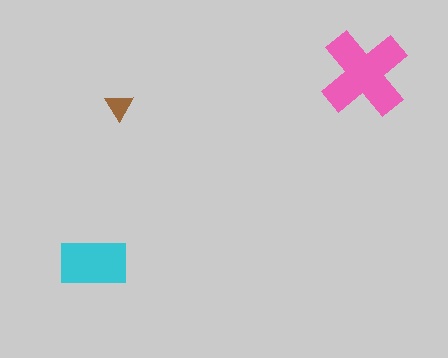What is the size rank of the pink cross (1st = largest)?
1st.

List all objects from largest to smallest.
The pink cross, the cyan rectangle, the brown triangle.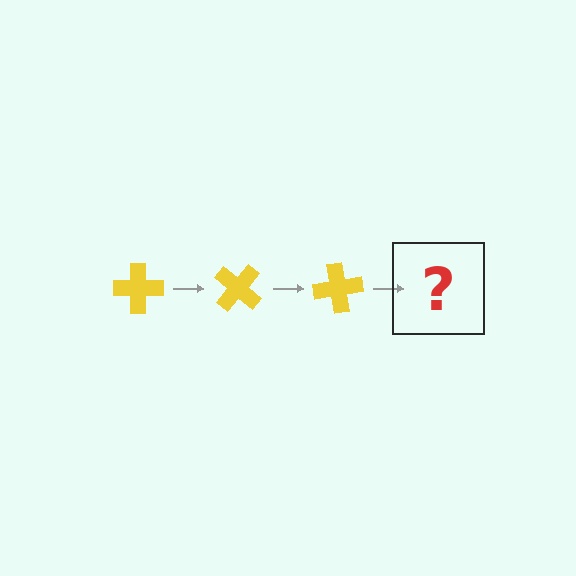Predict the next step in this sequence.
The next step is a yellow cross rotated 120 degrees.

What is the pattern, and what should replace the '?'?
The pattern is that the cross rotates 40 degrees each step. The '?' should be a yellow cross rotated 120 degrees.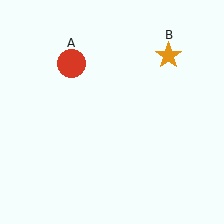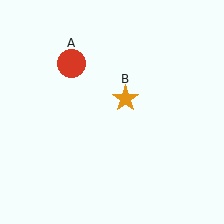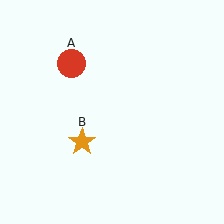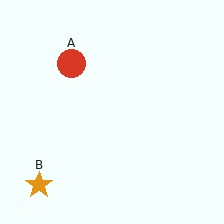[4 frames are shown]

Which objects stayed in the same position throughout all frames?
Red circle (object A) remained stationary.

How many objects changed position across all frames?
1 object changed position: orange star (object B).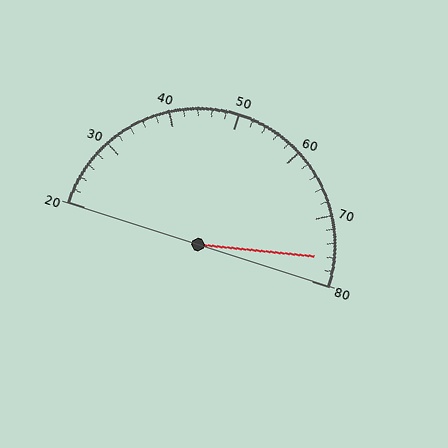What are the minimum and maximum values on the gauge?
The gauge ranges from 20 to 80.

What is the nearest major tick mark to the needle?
The nearest major tick mark is 80.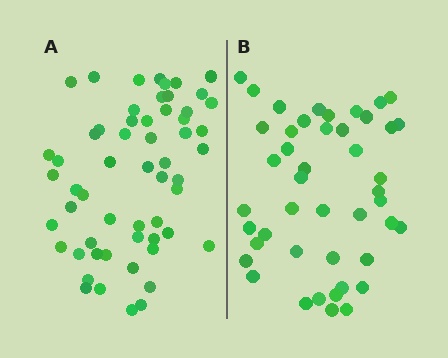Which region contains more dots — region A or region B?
Region A (the left region) has more dots.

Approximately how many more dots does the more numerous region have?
Region A has roughly 12 or so more dots than region B.